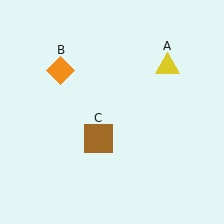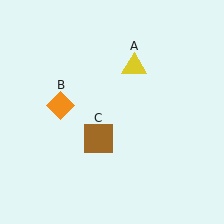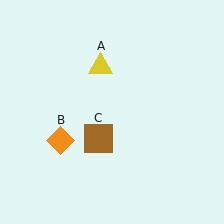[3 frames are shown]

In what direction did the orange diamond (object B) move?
The orange diamond (object B) moved down.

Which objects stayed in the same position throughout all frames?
Brown square (object C) remained stationary.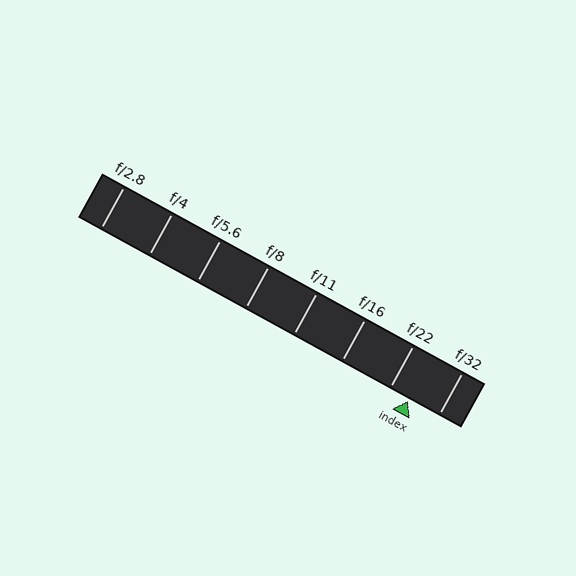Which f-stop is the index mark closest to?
The index mark is closest to f/22.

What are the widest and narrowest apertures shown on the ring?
The widest aperture shown is f/2.8 and the narrowest is f/32.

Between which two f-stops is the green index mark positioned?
The index mark is between f/22 and f/32.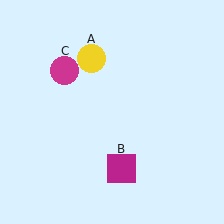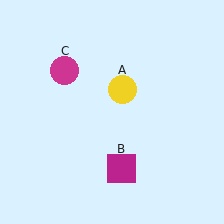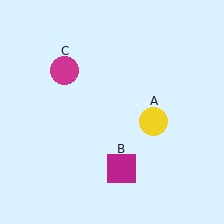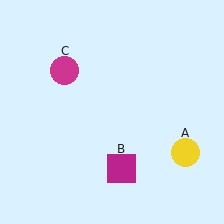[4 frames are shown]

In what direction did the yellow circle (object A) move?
The yellow circle (object A) moved down and to the right.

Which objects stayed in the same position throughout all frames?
Magenta square (object B) and magenta circle (object C) remained stationary.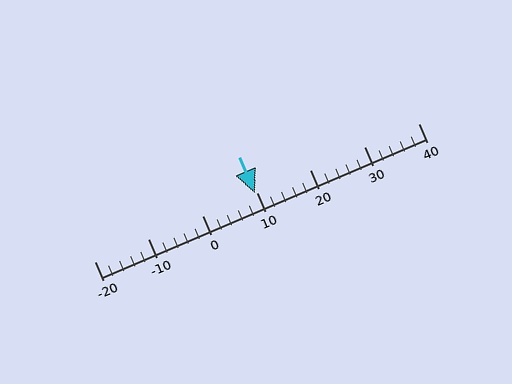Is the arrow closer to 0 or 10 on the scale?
The arrow is closer to 10.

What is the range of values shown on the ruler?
The ruler shows values from -20 to 40.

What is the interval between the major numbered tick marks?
The major tick marks are spaced 10 units apart.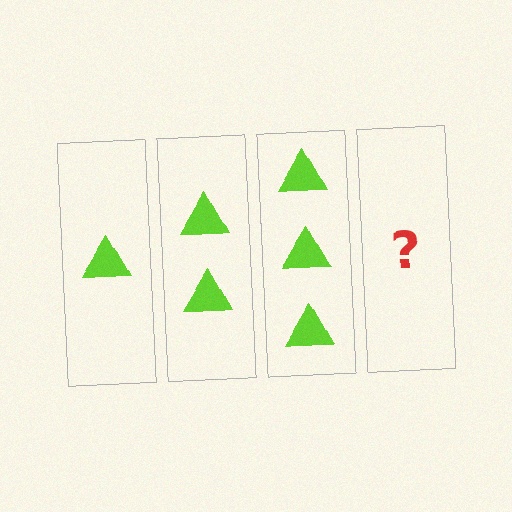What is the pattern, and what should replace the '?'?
The pattern is that each step adds one more triangle. The '?' should be 4 triangles.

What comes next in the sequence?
The next element should be 4 triangles.